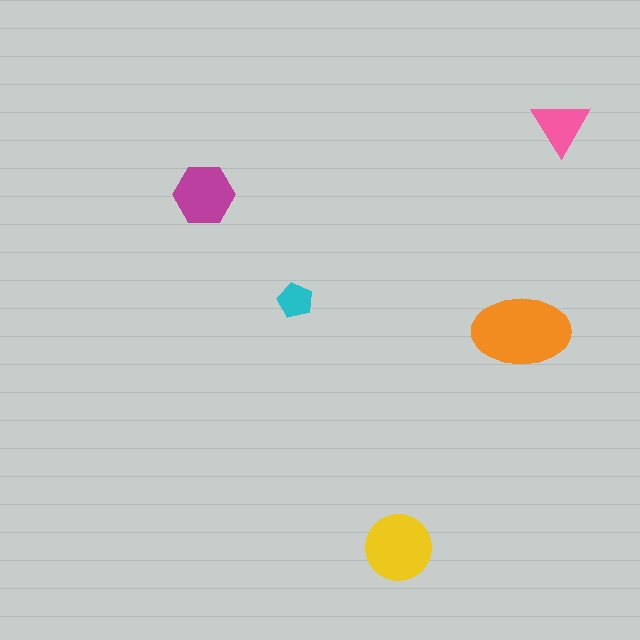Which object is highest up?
The pink triangle is topmost.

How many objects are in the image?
There are 5 objects in the image.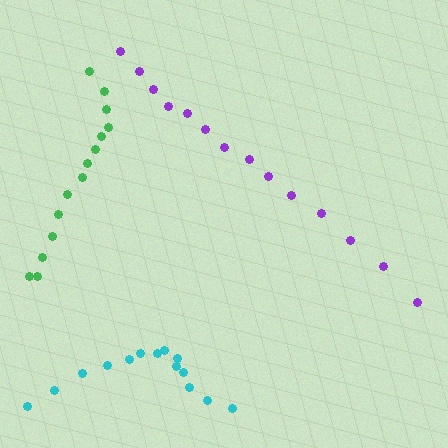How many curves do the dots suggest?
There are 3 distinct paths.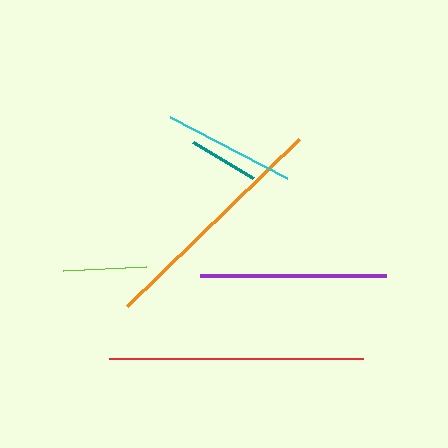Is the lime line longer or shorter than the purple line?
The purple line is longer than the lime line.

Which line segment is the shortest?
The teal line is the shortest at approximately 70 pixels.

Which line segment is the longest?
The red line is the longest at approximately 255 pixels.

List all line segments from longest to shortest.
From longest to shortest: red, orange, purple, cyan, lime, teal.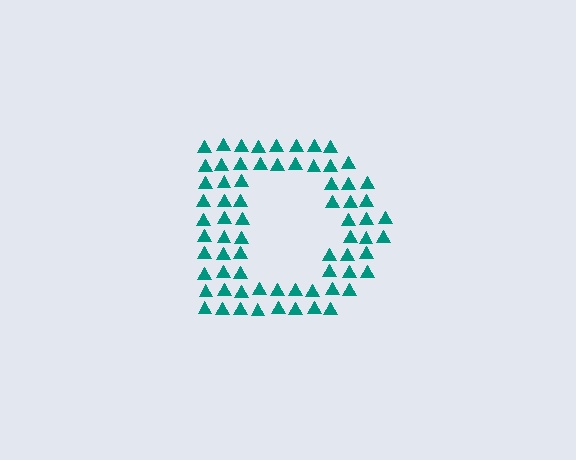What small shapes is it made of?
It is made of small triangles.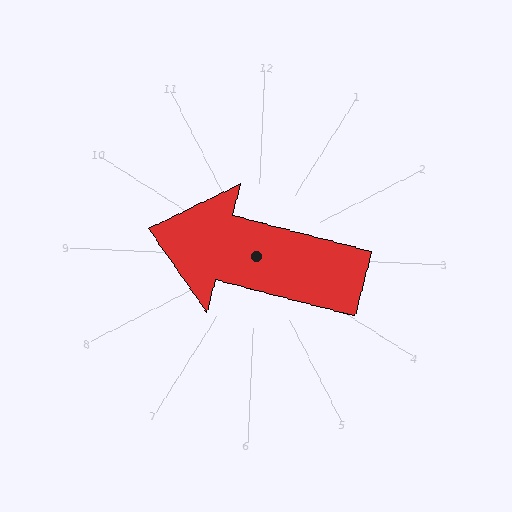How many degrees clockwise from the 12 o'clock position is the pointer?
Approximately 282 degrees.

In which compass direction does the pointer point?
West.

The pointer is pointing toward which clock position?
Roughly 9 o'clock.